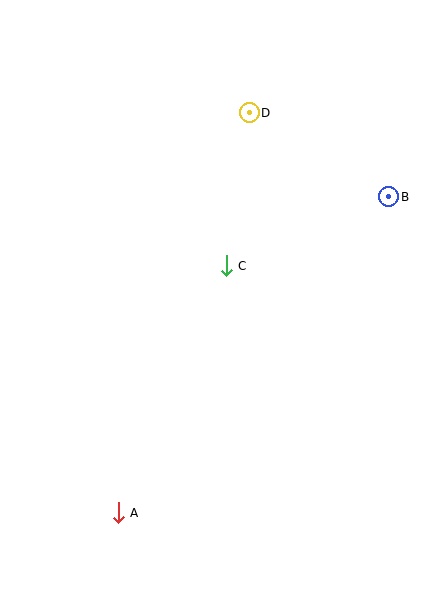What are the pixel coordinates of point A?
Point A is at (118, 513).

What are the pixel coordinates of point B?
Point B is at (389, 197).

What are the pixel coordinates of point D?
Point D is at (249, 113).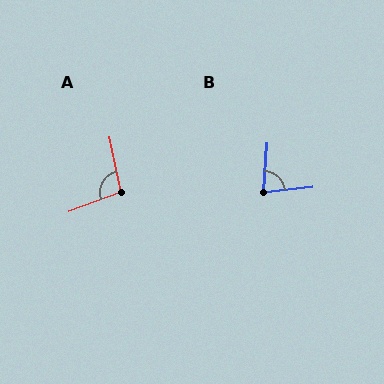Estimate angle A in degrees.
Approximately 98 degrees.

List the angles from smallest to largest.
B (80°), A (98°).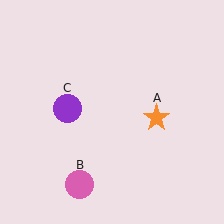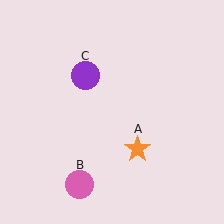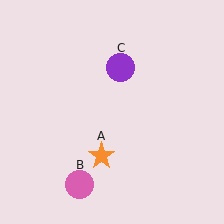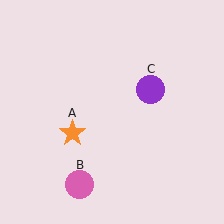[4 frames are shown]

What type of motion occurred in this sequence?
The orange star (object A), purple circle (object C) rotated clockwise around the center of the scene.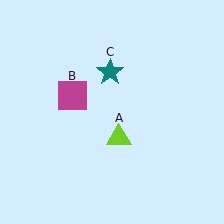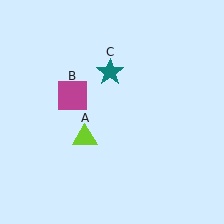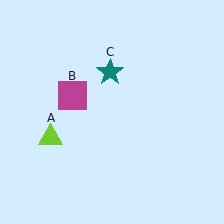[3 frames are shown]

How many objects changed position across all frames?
1 object changed position: lime triangle (object A).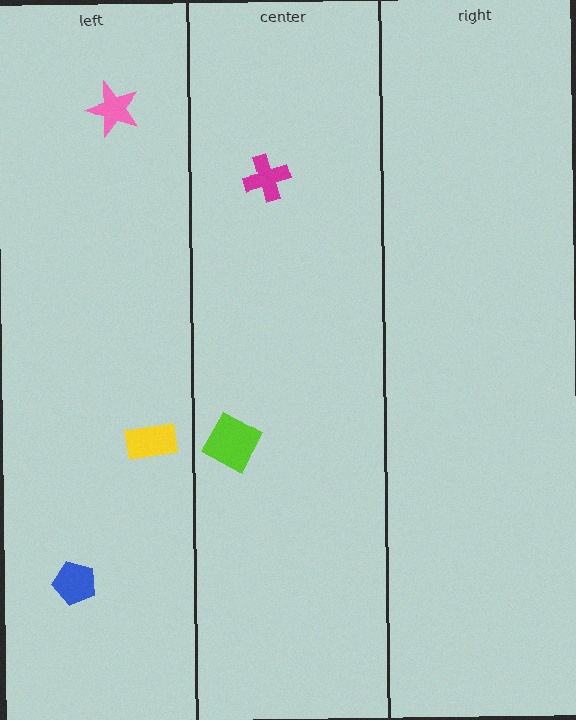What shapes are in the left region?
The yellow rectangle, the blue pentagon, the pink star.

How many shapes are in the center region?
2.